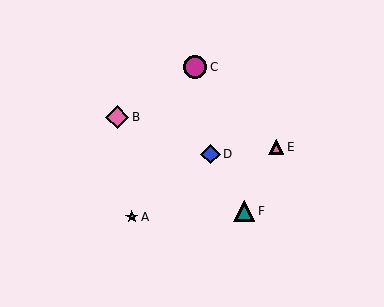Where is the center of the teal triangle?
The center of the teal triangle is at (244, 211).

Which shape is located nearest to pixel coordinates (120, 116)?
The pink diamond (labeled B) at (117, 117) is nearest to that location.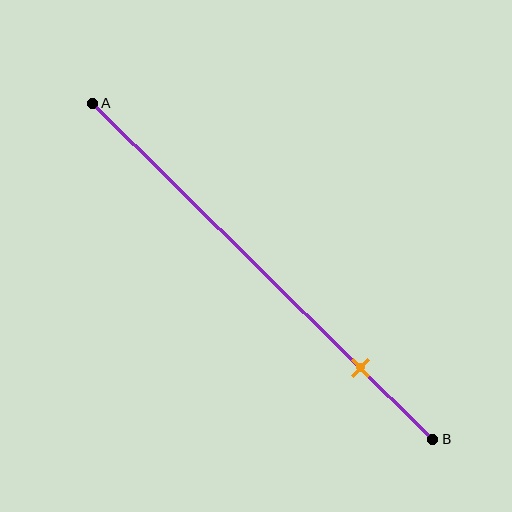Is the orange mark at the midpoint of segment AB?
No, the mark is at about 80% from A, not at the 50% midpoint.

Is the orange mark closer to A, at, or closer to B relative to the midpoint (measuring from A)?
The orange mark is closer to point B than the midpoint of segment AB.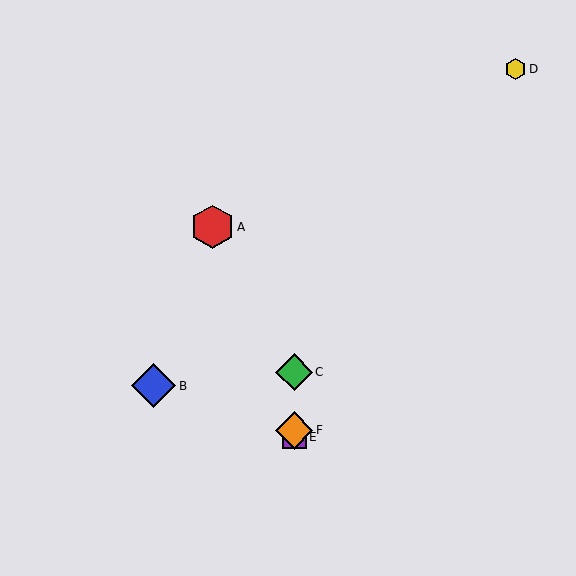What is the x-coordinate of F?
Object F is at x≈294.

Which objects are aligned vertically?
Objects C, E, F are aligned vertically.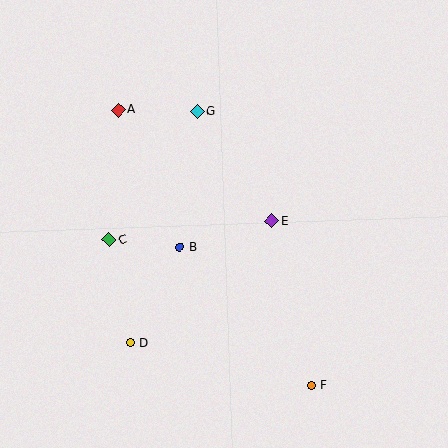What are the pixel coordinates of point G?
Point G is at (197, 111).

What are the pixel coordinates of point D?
Point D is at (130, 343).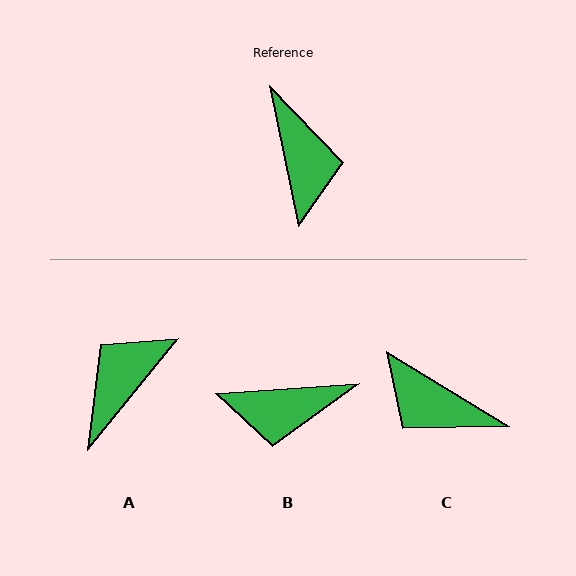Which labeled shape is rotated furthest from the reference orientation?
C, about 133 degrees away.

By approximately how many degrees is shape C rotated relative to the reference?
Approximately 133 degrees clockwise.